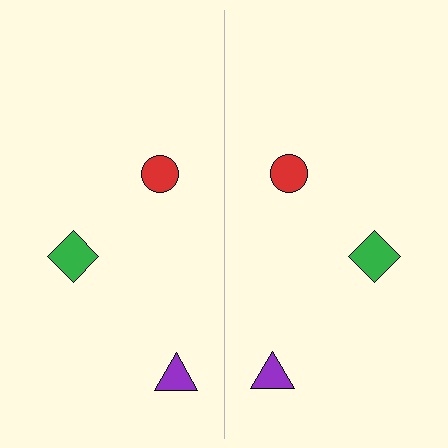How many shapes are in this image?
There are 6 shapes in this image.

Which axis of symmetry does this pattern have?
The pattern has a vertical axis of symmetry running through the center of the image.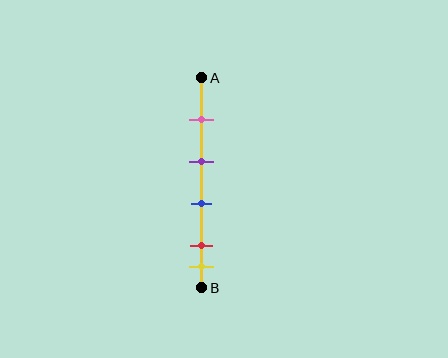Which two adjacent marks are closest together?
The red and yellow marks are the closest adjacent pair.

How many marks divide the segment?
There are 5 marks dividing the segment.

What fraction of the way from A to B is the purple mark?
The purple mark is approximately 40% (0.4) of the way from A to B.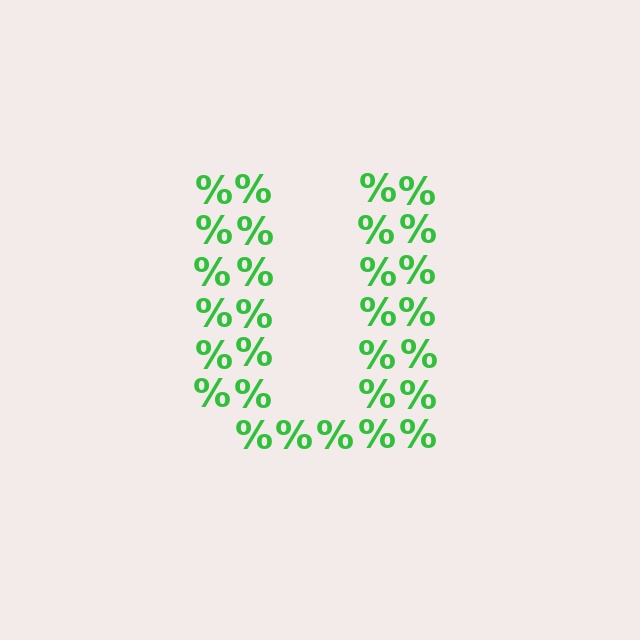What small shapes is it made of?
It is made of small percent signs.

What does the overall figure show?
The overall figure shows the letter U.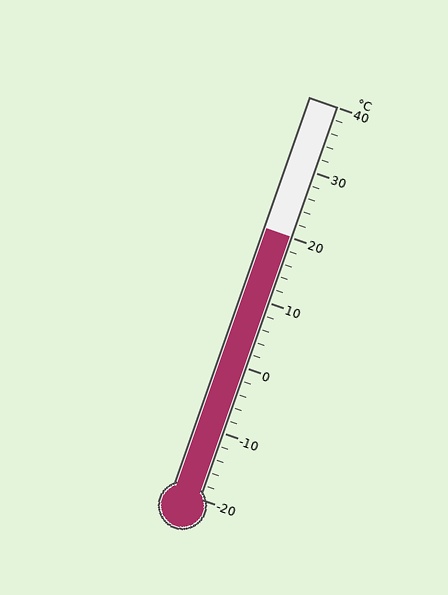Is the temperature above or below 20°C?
The temperature is at 20°C.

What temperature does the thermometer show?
The thermometer shows approximately 20°C.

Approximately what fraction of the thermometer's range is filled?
The thermometer is filled to approximately 65% of its range.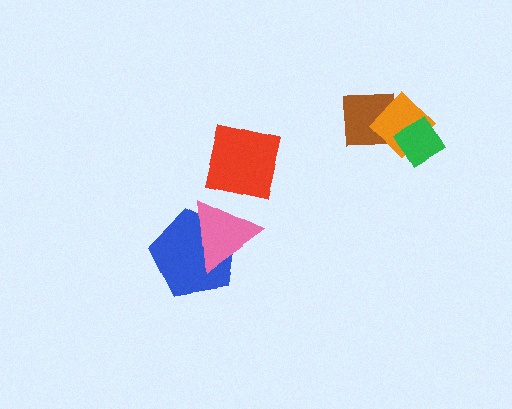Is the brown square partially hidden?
Yes, it is partially covered by another shape.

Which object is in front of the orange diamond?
The green diamond is in front of the orange diamond.